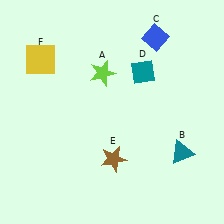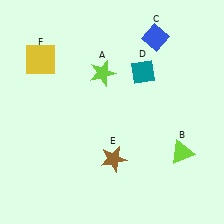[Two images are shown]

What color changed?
The triangle (B) changed from teal in Image 1 to lime in Image 2.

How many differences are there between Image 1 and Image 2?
There is 1 difference between the two images.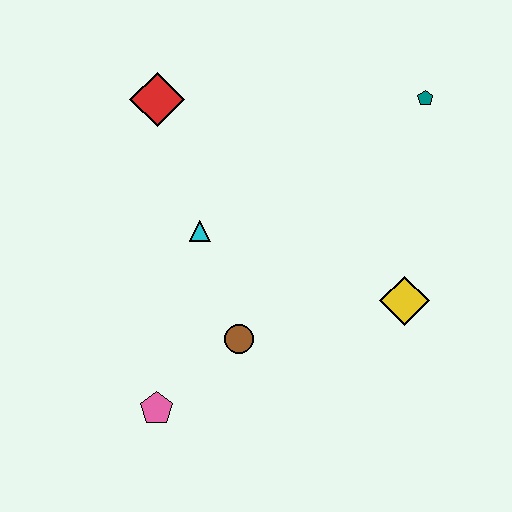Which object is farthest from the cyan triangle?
The teal pentagon is farthest from the cyan triangle.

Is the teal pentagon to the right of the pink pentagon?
Yes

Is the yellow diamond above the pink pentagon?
Yes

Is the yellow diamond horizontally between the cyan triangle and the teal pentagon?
Yes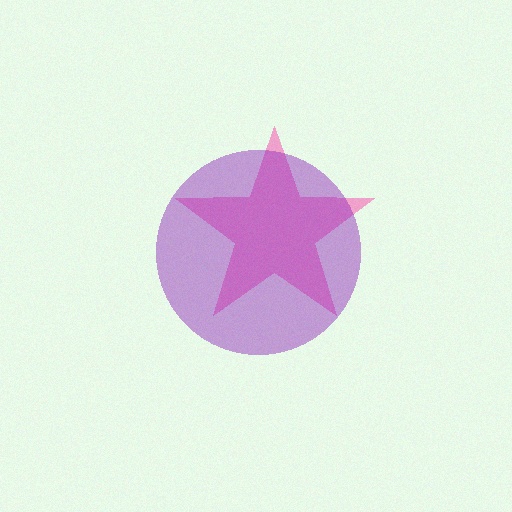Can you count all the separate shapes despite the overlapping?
Yes, there are 2 separate shapes.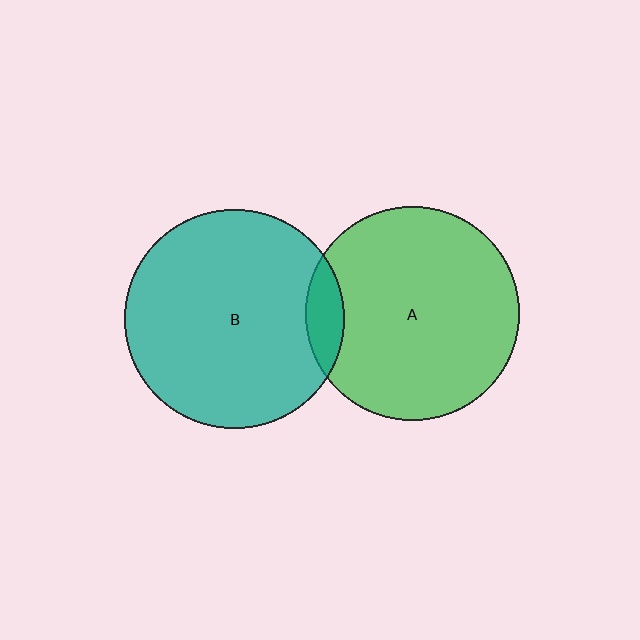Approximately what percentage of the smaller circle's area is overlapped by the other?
Approximately 10%.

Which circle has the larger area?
Circle B (teal).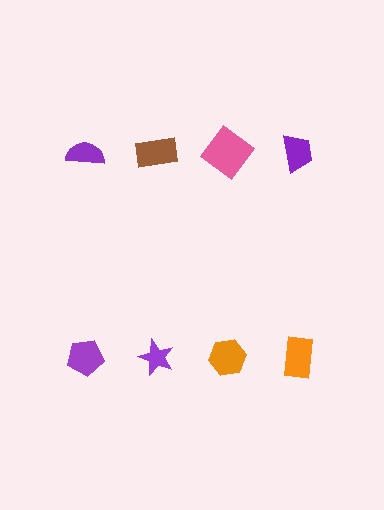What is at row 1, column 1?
A purple semicircle.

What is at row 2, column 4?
An orange rectangle.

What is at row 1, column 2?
A brown rectangle.